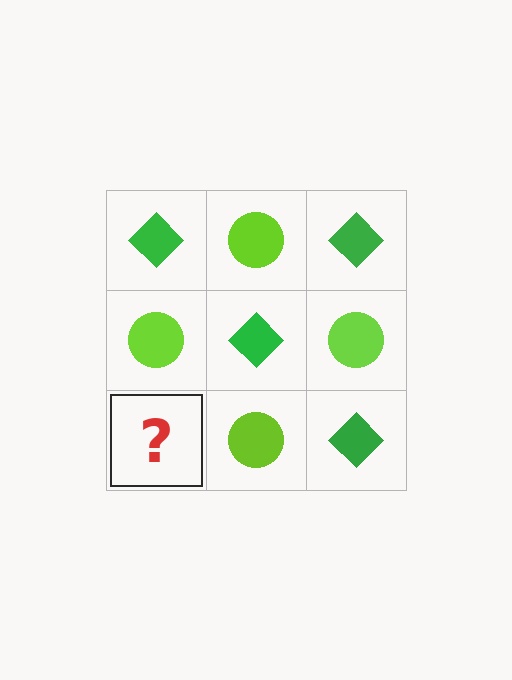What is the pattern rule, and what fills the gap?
The rule is that it alternates green diamond and lime circle in a checkerboard pattern. The gap should be filled with a green diamond.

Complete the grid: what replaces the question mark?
The question mark should be replaced with a green diamond.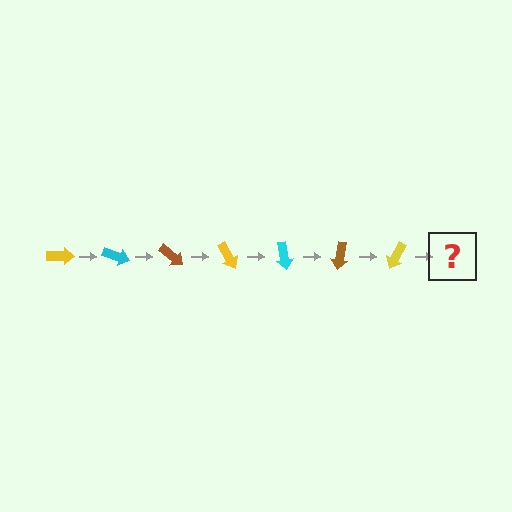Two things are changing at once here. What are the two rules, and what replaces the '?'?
The two rules are that it rotates 20 degrees each step and the color cycles through yellow, cyan, and brown. The '?' should be a cyan arrow, rotated 140 degrees from the start.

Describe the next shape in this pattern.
It should be a cyan arrow, rotated 140 degrees from the start.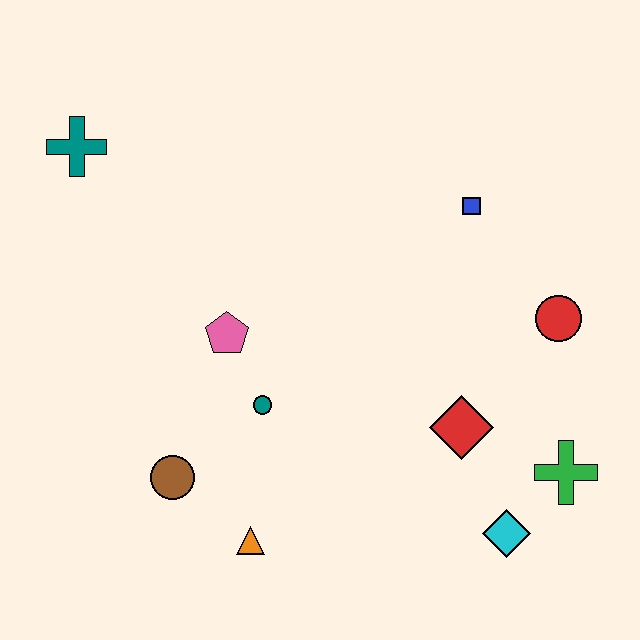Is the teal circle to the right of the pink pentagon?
Yes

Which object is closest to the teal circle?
The pink pentagon is closest to the teal circle.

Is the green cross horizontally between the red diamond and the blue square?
No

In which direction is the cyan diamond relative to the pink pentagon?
The cyan diamond is to the right of the pink pentagon.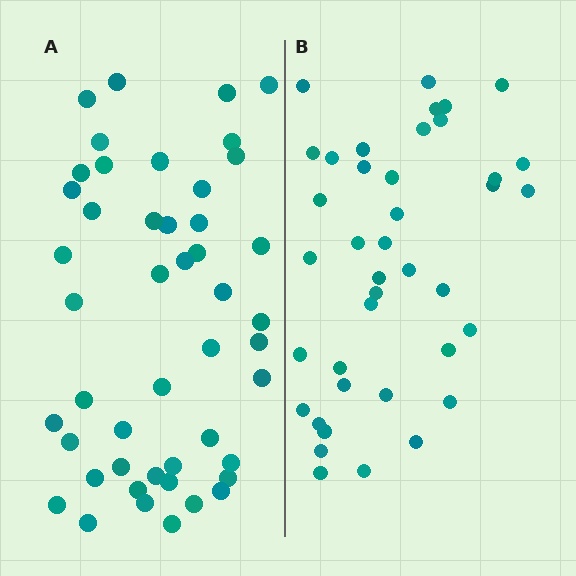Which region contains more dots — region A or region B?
Region A (the left region) has more dots.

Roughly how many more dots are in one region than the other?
Region A has roughly 8 or so more dots than region B.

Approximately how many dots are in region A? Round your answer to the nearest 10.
About 50 dots. (The exact count is 47, which rounds to 50.)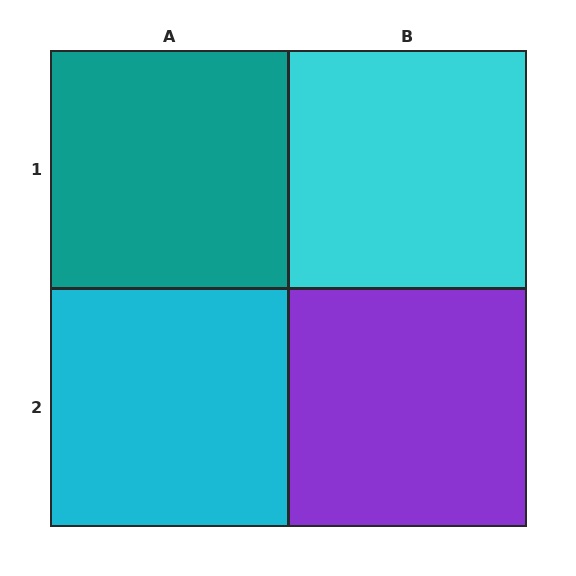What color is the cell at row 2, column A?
Cyan.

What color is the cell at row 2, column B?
Purple.